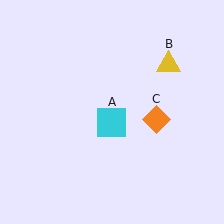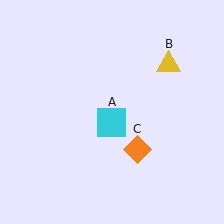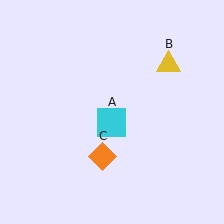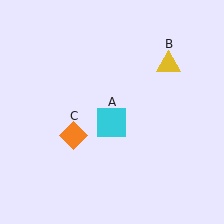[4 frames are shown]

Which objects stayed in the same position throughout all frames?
Cyan square (object A) and yellow triangle (object B) remained stationary.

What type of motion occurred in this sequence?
The orange diamond (object C) rotated clockwise around the center of the scene.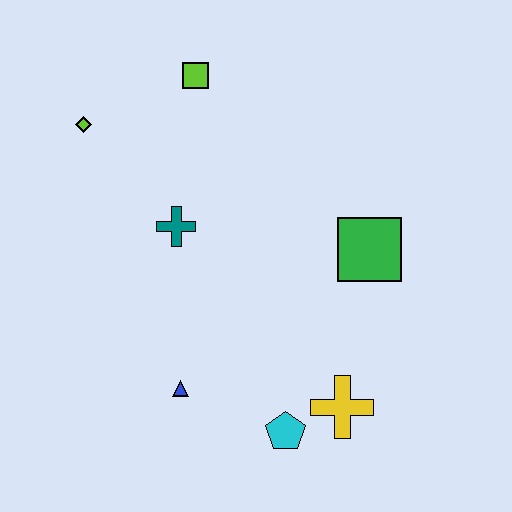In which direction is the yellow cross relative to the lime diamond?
The yellow cross is below the lime diamond.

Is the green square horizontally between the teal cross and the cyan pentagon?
No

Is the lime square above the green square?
Yes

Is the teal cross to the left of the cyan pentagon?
Yes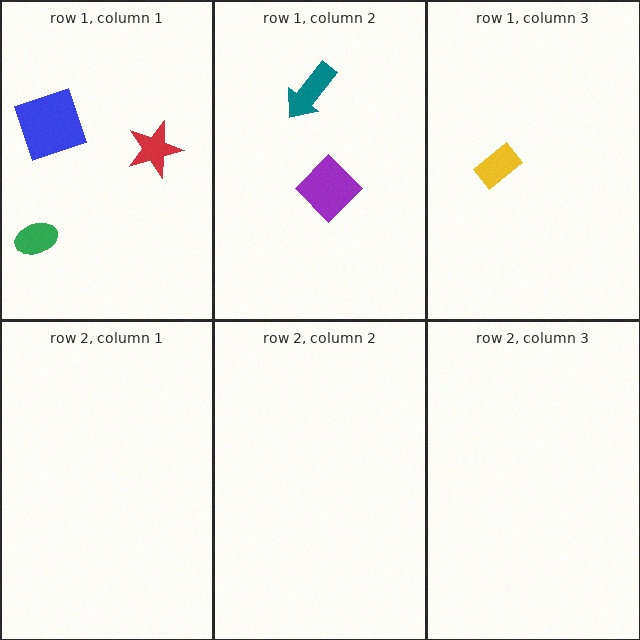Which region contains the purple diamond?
The row 1, column 2 region.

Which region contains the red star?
The row 1, column 1 region.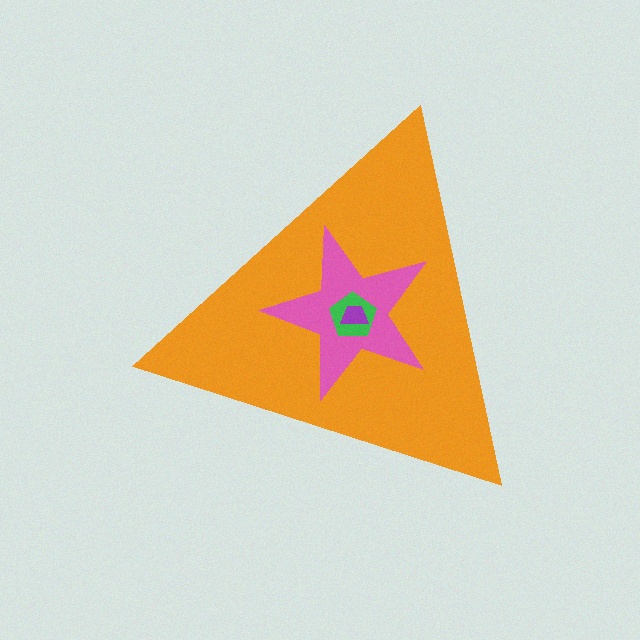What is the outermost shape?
The orange triangle.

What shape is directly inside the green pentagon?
The purple trapezoid.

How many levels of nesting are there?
4.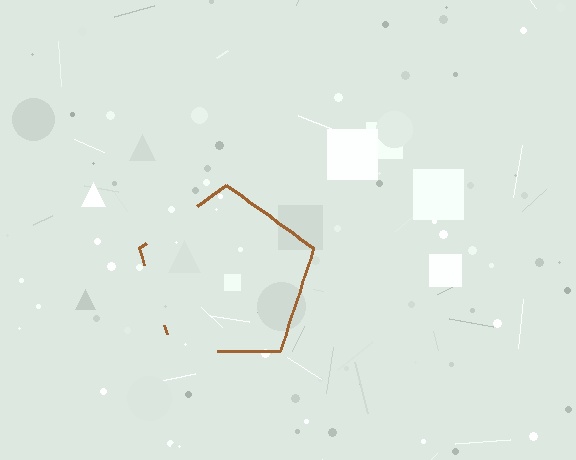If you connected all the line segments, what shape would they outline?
They would outline a pentagon.